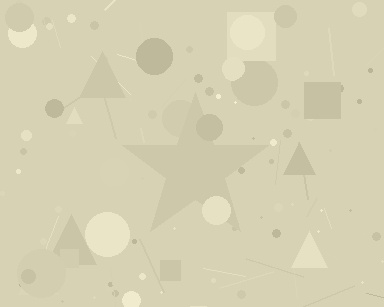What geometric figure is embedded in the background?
A star is embedded in the background.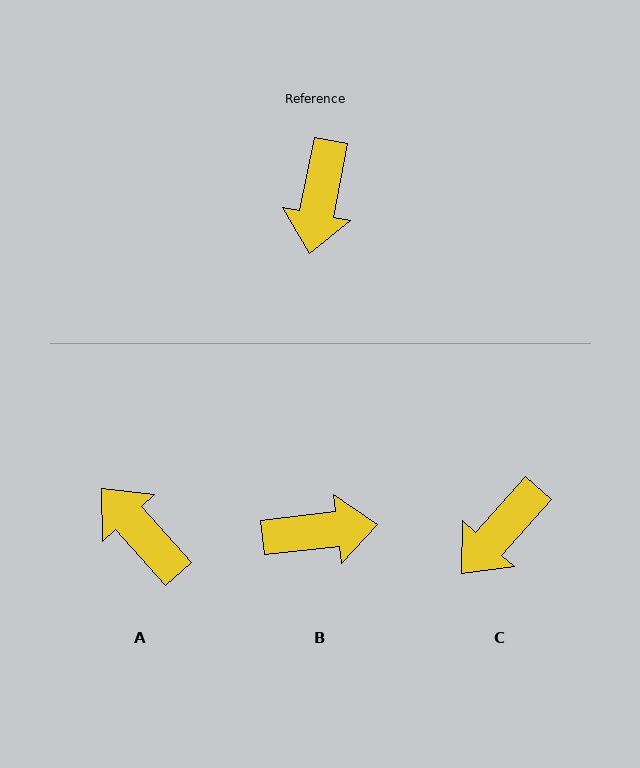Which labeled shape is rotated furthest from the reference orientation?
A, about 127 degrees away.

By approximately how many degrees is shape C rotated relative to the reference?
Approximately 31 degrees clockwise.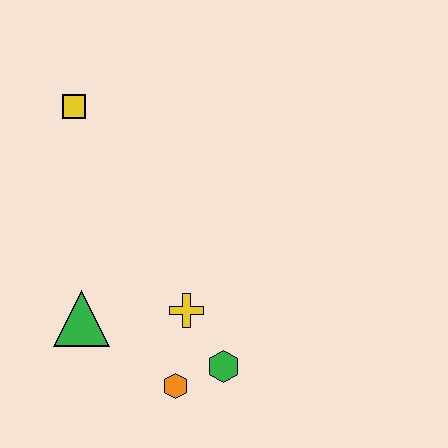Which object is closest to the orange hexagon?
The green hexagon is closest to the orange hexagon.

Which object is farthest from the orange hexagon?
The yellow square is farthest from the orange hexagon.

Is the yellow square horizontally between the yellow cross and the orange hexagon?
No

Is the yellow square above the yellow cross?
Yes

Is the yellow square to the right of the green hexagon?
No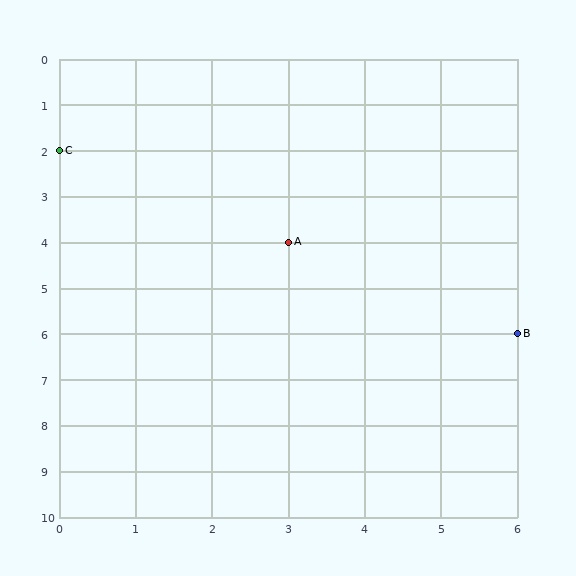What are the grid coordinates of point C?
Point C is at grid coordinates (0, 2).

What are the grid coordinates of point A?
Point A is at grid coordinates (3, 4).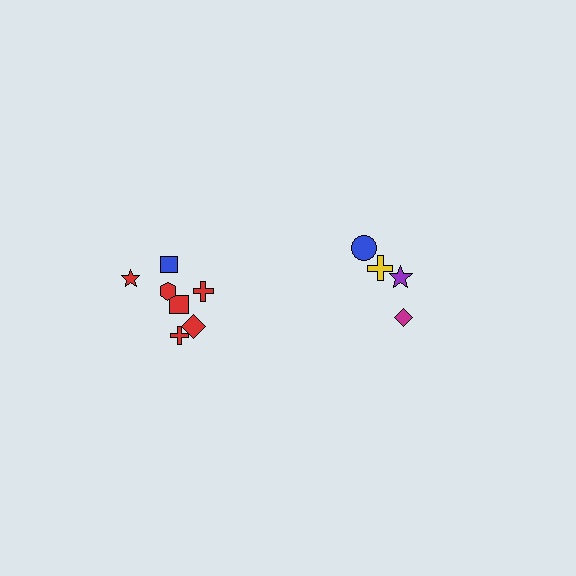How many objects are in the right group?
There are 4 objects.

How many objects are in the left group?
There are 7 objects.